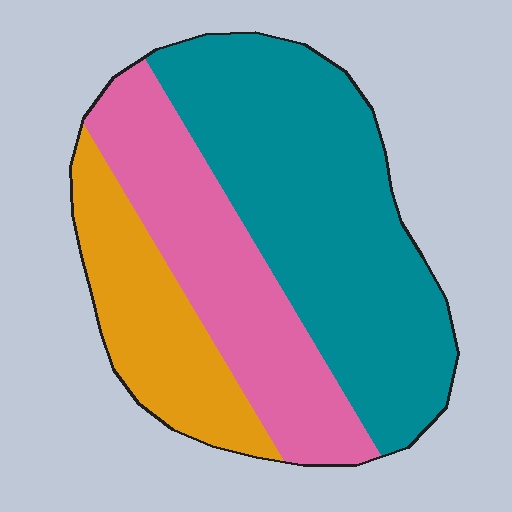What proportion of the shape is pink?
Pink covers around 30% of the shape.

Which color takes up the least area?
Orange, at roughly 20%.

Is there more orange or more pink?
Pink.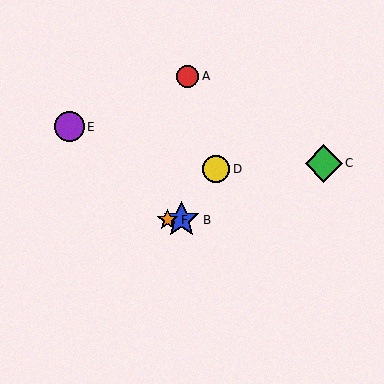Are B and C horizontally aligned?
No, B is at y≈220 and C is at y≈163.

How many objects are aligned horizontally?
2 objects (B, F) are aligned horizontally.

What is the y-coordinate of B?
Object B is at y≈220.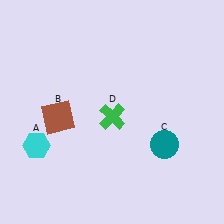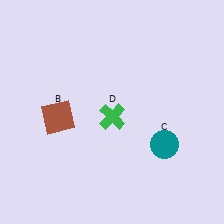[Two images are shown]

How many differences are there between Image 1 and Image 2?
There is 1 difference between the two images.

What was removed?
The cyan hexagon (A) was removed in Image 2.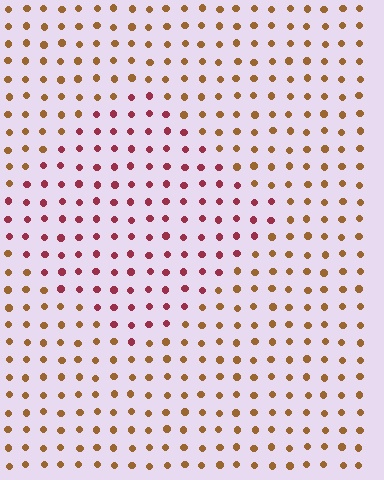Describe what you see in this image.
The image is filled with small brown elements in a uniform arrangement. A diamond-shaped region is visible where the elements are tinted to a slightly different hue, forming a subtle color boundary.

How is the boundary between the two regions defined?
The boundary is defined purely by a slight shift in hue (about 45 degrees). Spacing, size, and orientation are identical on both sides.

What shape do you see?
I see a diamond.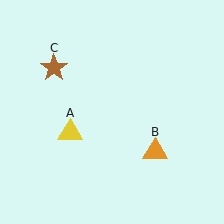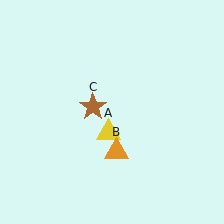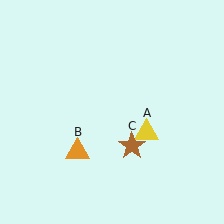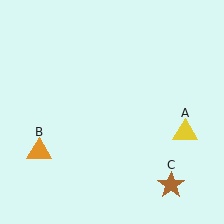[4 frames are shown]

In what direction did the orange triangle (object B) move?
The orange triangle (object B) moved left.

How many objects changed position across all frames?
3 objects changed position: yellow triangle (object A), orange triangle (object B), brown star (object C).